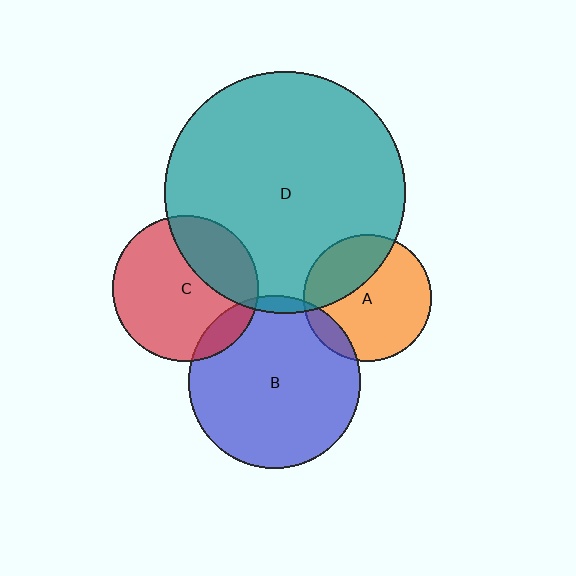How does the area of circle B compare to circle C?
Approximately 1.4 times.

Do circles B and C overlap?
Yes.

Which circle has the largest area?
Circle D (teal).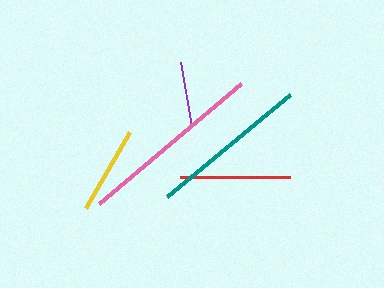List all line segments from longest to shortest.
From longest to shortest: pink, teal, red, yellow, purple.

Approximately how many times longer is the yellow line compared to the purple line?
The yellow line is approximately 1.3 times the length of the purple line.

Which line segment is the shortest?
The purple line is the shortest at approximately 65 pixels.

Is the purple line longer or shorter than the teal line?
The teal line is longer than the purple line.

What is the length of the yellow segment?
The yellow segment is approximately 87 pixels long.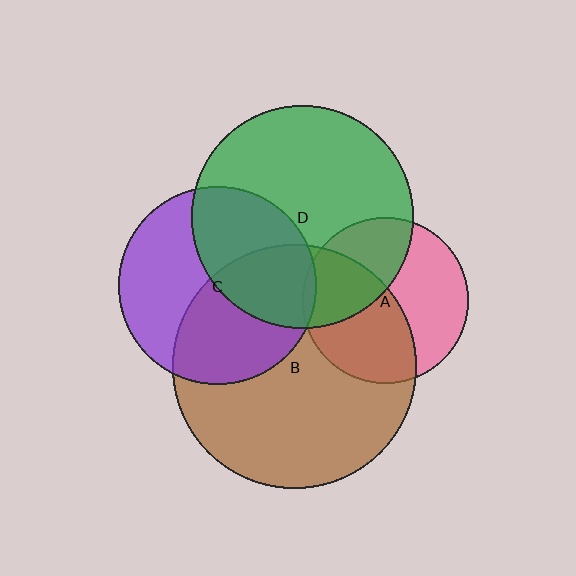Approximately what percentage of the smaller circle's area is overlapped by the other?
Approximately 25%.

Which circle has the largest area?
Circle B (brown).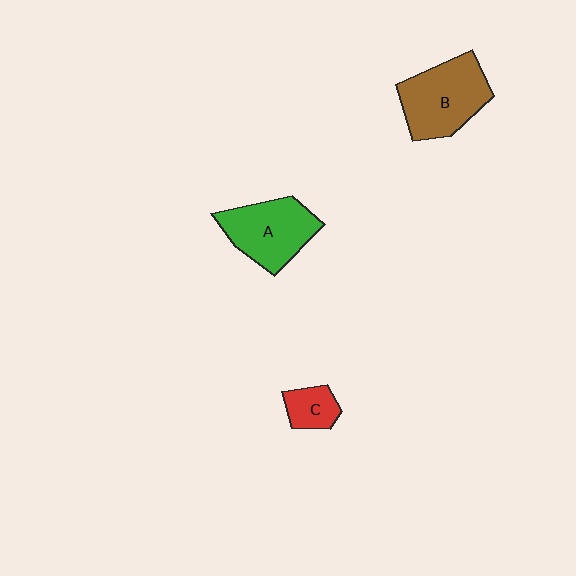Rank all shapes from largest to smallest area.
From largest to smallest: B (brown), A (green), C (red).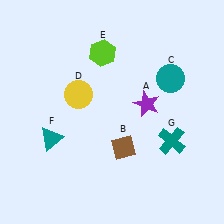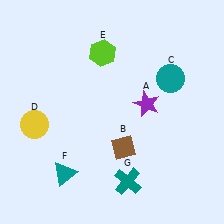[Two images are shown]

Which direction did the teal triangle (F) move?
The teal triangle (F) moved down.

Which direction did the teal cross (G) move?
The teal cross (G) moved left.